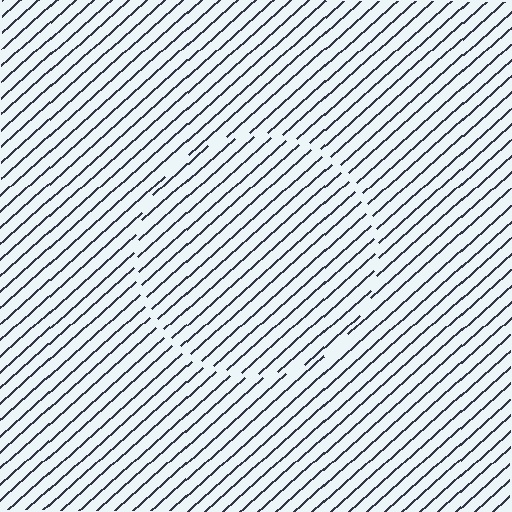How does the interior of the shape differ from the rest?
The interior of the shape contains the same grating, shifted by half a period — the contour is defined by the phase discontinuity where line-ends from the inner and outer gratings abut.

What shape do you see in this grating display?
An illusory circle. The interior of the shape contains the same grating, shifted by half a period — the contour is defined by the phase discontinuity where line-ends from the inner and outer gratings abut.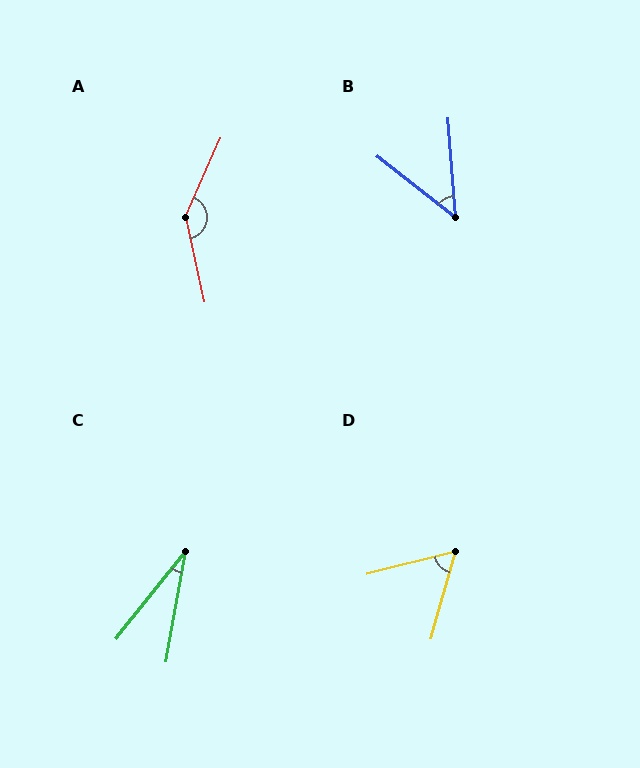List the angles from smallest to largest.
C (28°), B (47°), D (60°), A (144°).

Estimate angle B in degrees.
Approximately 47 degrees.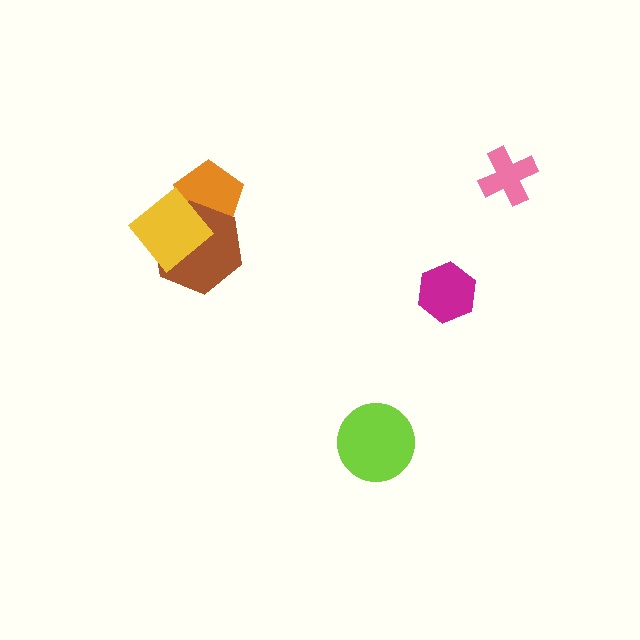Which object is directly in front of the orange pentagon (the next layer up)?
The brown hexagon is directly in front of the orange pentagon.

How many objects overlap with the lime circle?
0 objects overlap with the lime circle.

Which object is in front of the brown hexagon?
The yellow diamond is in front of the brown hexagon.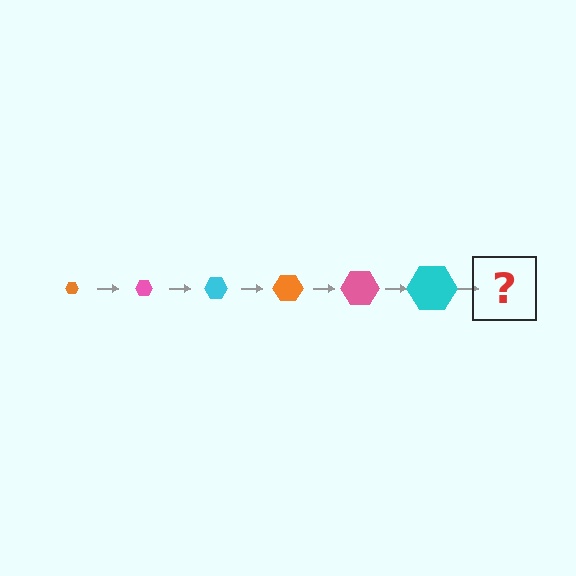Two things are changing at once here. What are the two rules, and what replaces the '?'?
The two rules are that the hexagon grows larger each step and the color cycles through orange, pink, and cyan. The '?' should be an orange hexagon, larger than the previous one.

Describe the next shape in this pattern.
It should be an orange hexagon, larger than the previous one.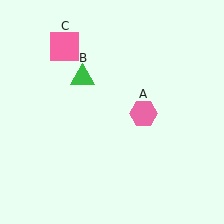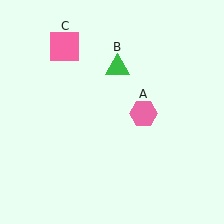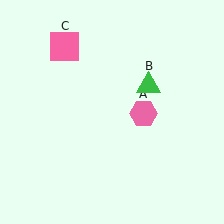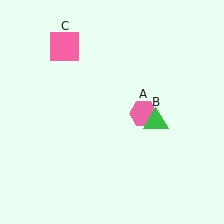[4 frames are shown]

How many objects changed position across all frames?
1 object changed position: green triangle (object B).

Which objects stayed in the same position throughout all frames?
Pink hexagon (object A) and pink square (object C) remained stationary.